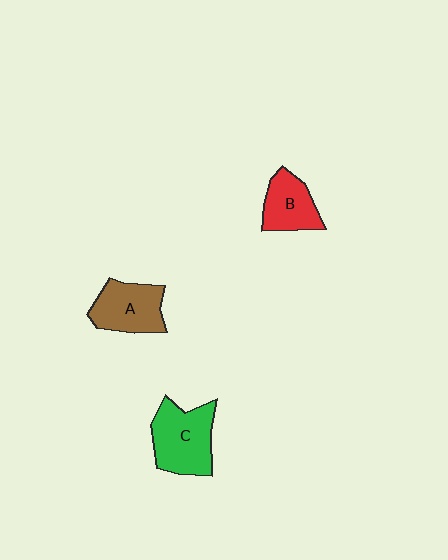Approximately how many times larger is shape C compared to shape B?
Approximately 1.5 times.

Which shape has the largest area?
Shape C (green).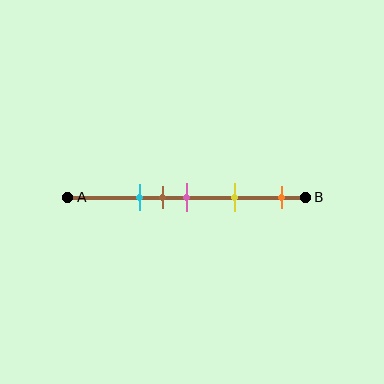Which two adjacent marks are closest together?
The brown and pink marks are the closest adjacent pair.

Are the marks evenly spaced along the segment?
No, the marks are not evenly spaced.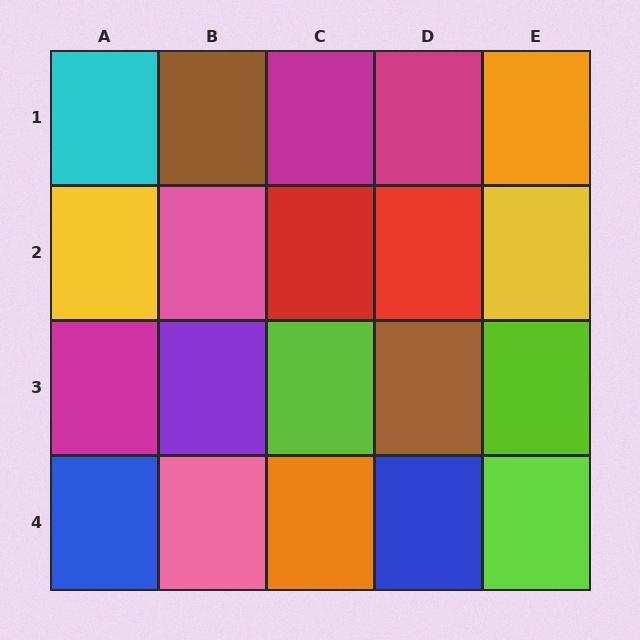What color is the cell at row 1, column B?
Brown.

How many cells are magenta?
3 cells are magenta.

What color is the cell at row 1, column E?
Orange.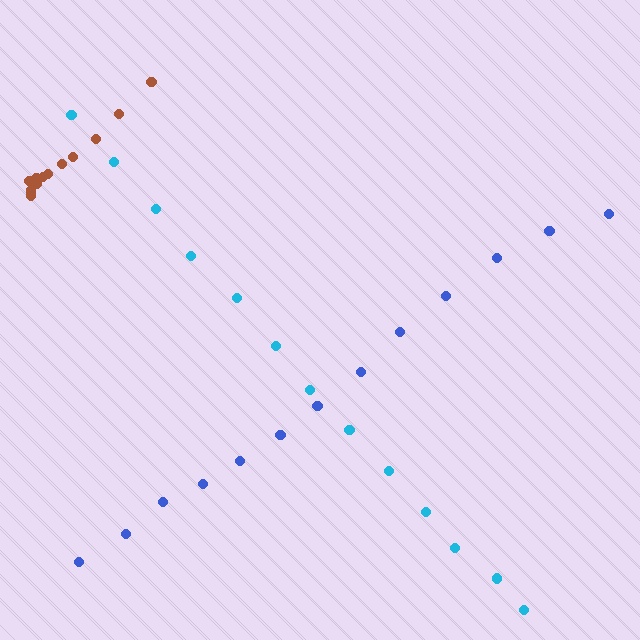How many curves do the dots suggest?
There are 3 distinct paths.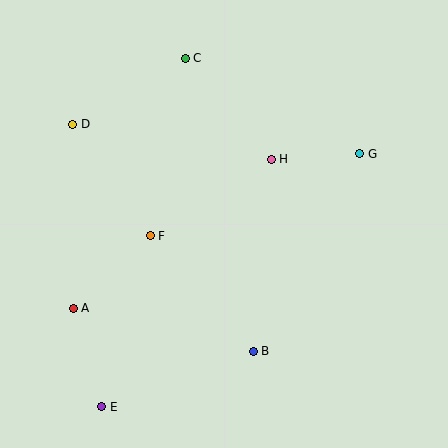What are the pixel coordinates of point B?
Point B is at (253, 351).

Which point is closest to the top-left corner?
Point D is closest to the top-left corner.